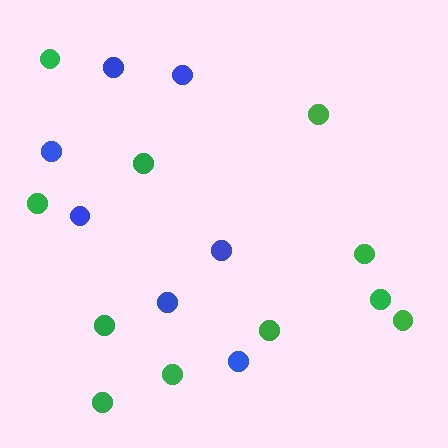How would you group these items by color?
There are 2 groups: one group of blue circles (7) and one group of green circles (11).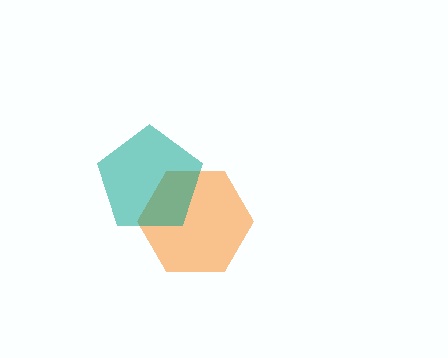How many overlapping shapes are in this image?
There are 2 overlapping shapes in the image.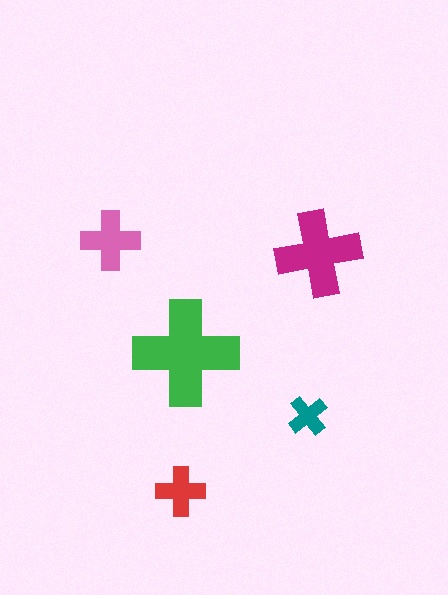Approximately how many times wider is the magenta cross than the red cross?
About 1.5 times wider.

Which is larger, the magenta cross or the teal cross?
The magenta one.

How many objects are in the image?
There are 5 objects in the image.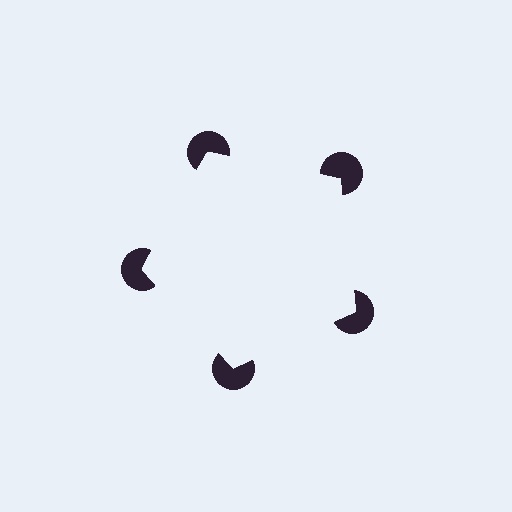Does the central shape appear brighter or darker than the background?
It typically appears slightly brighter than the background, even though no actual brightness change is drawn.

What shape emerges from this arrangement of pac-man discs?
An illusory pentagon — its edges are inferred from the aligned wedge cuts in the pac-man discs, not physically drawn.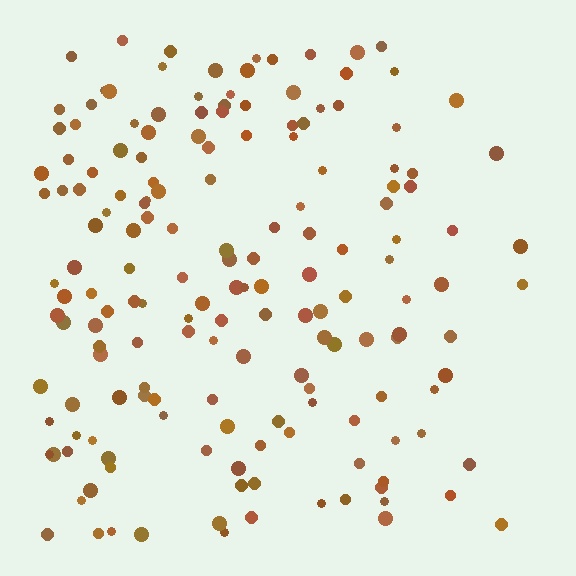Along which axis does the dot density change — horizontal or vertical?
Horizontal.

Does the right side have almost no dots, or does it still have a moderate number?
Still a moderate number, just noticeably fewer than the left.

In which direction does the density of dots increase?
From right to left, with the left side densest.